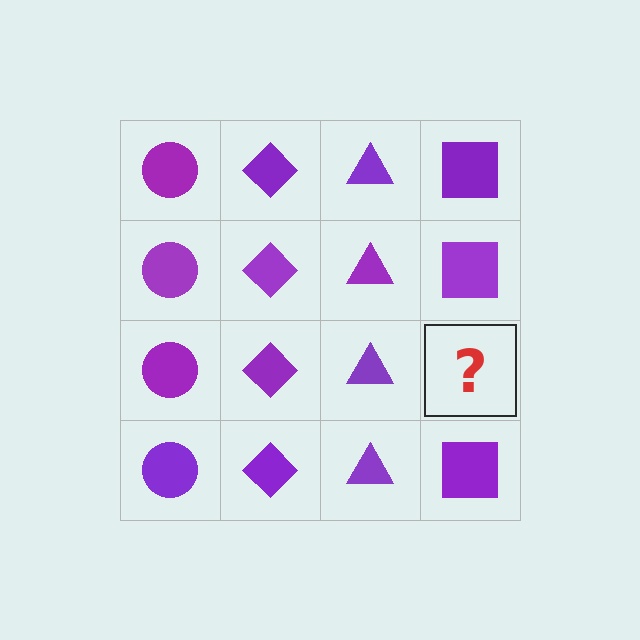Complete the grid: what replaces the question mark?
The question mark should be replaced with a purple square.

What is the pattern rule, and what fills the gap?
The rule is that each column has a consistent shape. The gap should be filled with a purple square.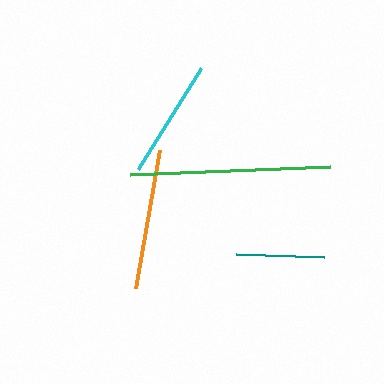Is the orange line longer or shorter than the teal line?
The orange line is longer than the teal line.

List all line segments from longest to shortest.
From longest to shortest: green, orange, cyan, teal.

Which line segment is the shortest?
The teal line is the shortest at approximately 89 pixels.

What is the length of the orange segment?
The orange segment is approximately 140 pixels long.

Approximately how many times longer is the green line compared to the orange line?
The green line is approximately 1.4 times the length of the orange line.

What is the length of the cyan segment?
The cyan segment is approximately 119 pixels long.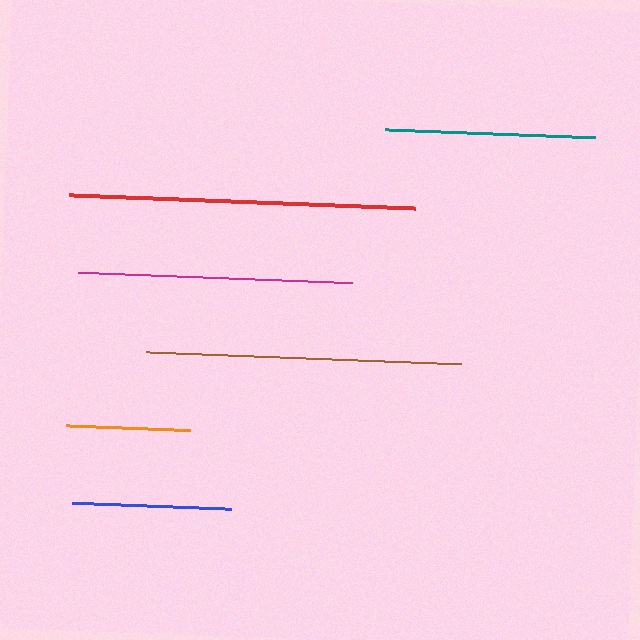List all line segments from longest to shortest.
From longest to shortest: red, brown, magenta, teal, blue, orange.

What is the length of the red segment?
The red segment is approximately 347 pixels long.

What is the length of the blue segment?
The blue segment is approximately 159 pixels long.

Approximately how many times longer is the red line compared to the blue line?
The red line is approximately 2.2 times the length of the blue line.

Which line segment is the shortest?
The orange line is the shortest at approximately 124 pixels.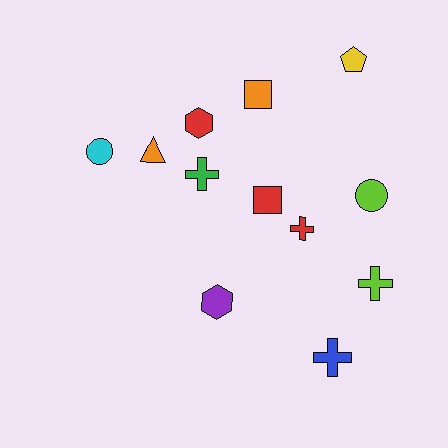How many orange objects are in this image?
There are 2 orange objects.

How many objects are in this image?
There are 12 objects.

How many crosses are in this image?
There are 4 crosses.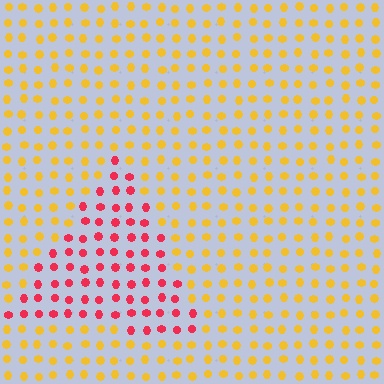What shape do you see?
I see a triangle.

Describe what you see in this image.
The image is filled with small yellow elements in a uniform arrangement. A triangle-shaped region is visible where the elements are tinted to a slightly different hue, forming a subtle color boundary.